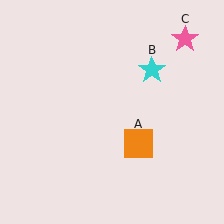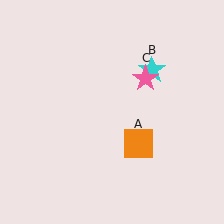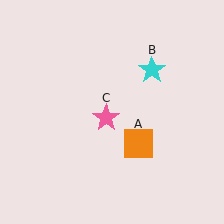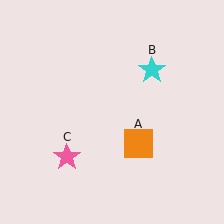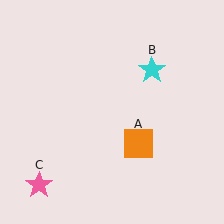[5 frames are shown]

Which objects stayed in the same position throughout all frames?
Orange square (object A) and cyan star (object B) remained stationary.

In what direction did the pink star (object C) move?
The pink star (object C) moved down and to the left.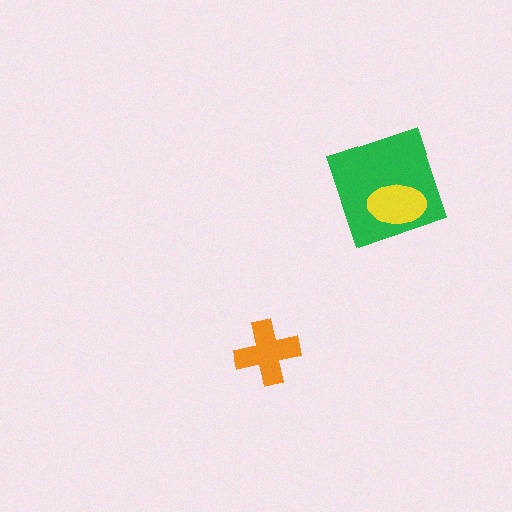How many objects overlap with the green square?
1 object overlaps with the green square.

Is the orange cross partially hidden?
No, no other shape covers it.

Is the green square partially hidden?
Yes, it is partially covered by another shape.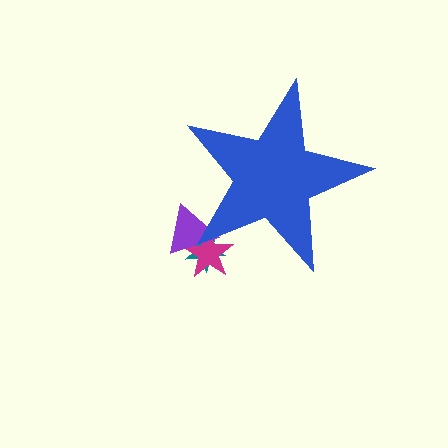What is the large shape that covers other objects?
A blue star.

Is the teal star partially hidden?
Yes, the teal star is partially hidden behind the blue star.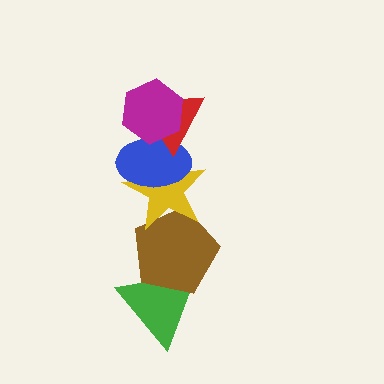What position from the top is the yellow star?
The yellow star is 4th from the top.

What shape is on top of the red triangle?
The magenta hexagon is on top of the red triangle.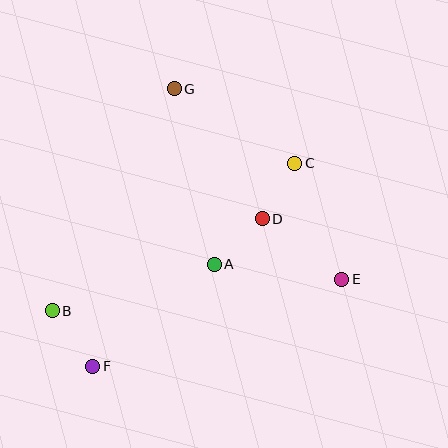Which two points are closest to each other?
Points C and D are closest to each other.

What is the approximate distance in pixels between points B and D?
The distance between B and D is approximately 229 pixels.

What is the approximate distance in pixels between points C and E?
The distance between C and E is approximately 125 pixels.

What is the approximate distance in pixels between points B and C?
The distance between B and C is approximately 284 pixels.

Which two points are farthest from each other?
Points B and E are farthest from each other.